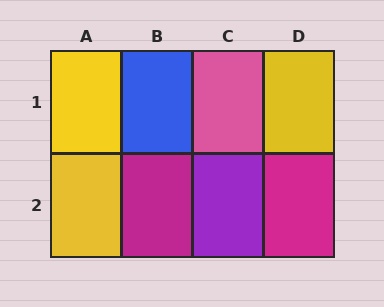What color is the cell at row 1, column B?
Blue.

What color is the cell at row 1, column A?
Yellow.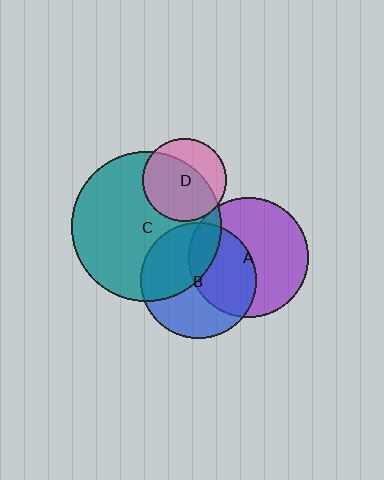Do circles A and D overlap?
Yes.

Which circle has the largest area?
Circle C (teal).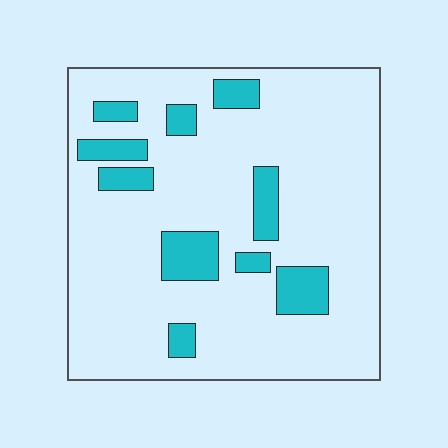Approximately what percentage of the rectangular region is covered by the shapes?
Approximately 15%.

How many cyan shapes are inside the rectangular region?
10.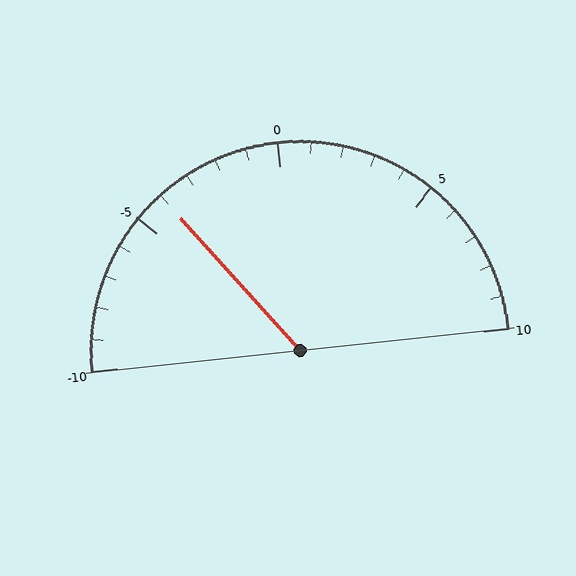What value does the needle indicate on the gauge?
The needle indicates approximately -4.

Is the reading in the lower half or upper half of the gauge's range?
The reading is in the lower half of the range (-10 to 10).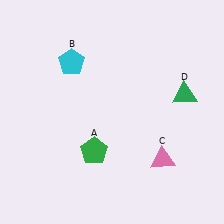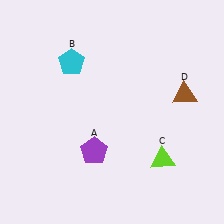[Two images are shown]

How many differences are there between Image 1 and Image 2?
There are 3 differences between the two images.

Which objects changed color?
A changed from green to purple. C changed from pink to lime. D changed from green to brown.